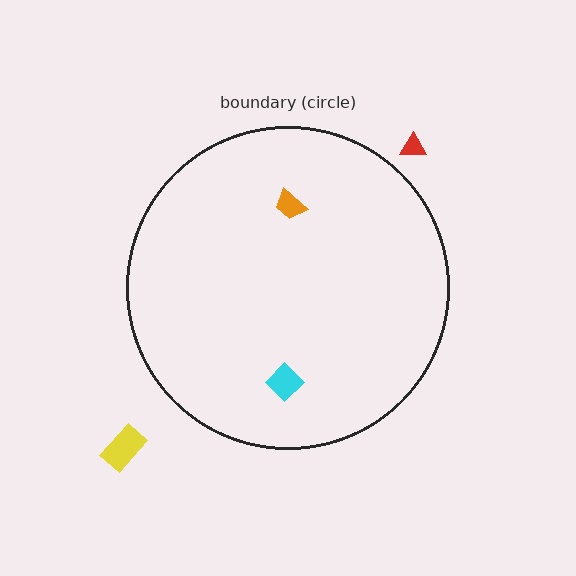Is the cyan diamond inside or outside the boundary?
Inside.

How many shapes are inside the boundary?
2 inside, 2 outside.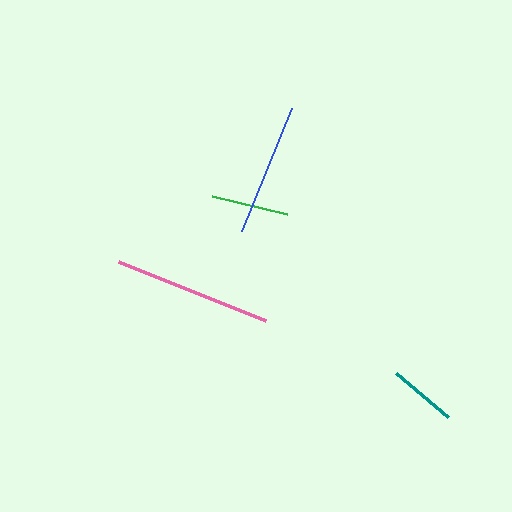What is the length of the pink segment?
The pink segment is approximately 159 pixels long.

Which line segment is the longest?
The pink line is the longest at approximately 159 pixels.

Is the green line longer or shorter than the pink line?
The pink line is longer than the green line.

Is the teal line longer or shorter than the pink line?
The pink line is longer than the teal line.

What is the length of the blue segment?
The blue segment is approximately 133 pixels long.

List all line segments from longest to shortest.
From longest to shortest: pink, blue, green, teal.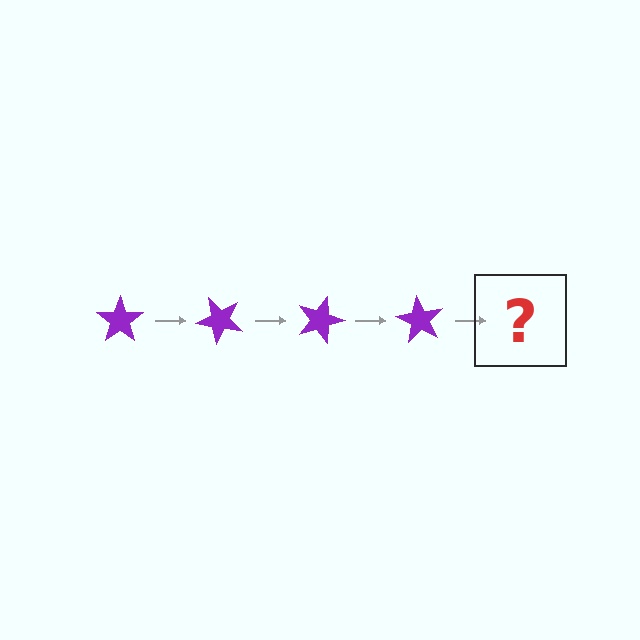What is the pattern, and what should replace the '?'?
The pattern is that the star rotates 45 degrees each step. The '?' should be a purple star rotated 180 degrees.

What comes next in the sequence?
The next element should be a purple star rotated 180 degrees.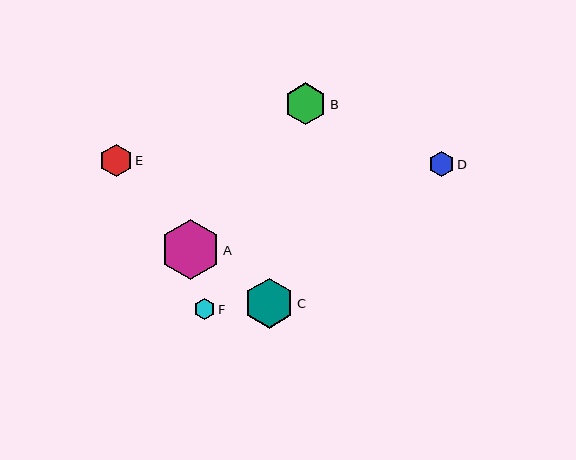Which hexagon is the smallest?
Hexagon F is the smallest with a size of approximately 21 pixels.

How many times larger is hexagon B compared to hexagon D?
Hexagon B is approximately 1.6 times the size of hexagon D.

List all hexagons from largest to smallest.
From largest to smallest: A, C, B, E, D, F.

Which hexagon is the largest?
Hexagon A is the largest with a size of approximately 60 pixels.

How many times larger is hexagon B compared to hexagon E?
Hexagon B is approximately 1.3 times the size of hexagon E.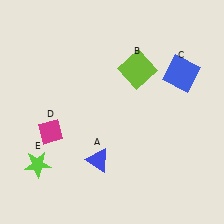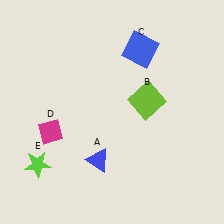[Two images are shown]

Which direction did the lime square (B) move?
The lime square (B) moved down.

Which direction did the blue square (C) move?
The blue square (C) moved left.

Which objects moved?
The objects that moved are: the lime square (B), the blue square (C).